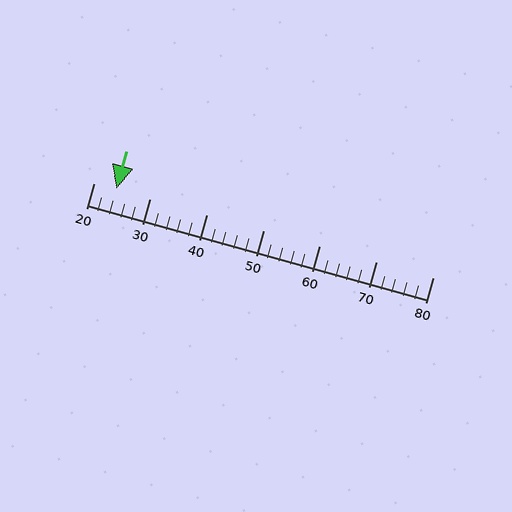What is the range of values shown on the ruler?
The ruler shows values from 20 to 80.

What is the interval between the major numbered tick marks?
The major tick marks are spaced 10 units apart.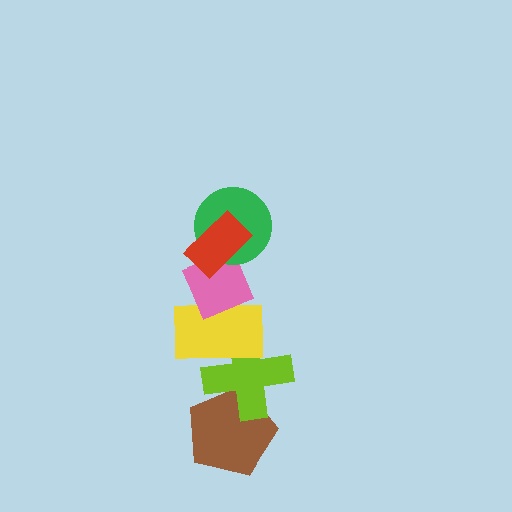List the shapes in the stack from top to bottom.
From top to bottom: the red rectangle, the green circle, the pink diamond, the yellow rectangle, the lime cross, the brown pentagon.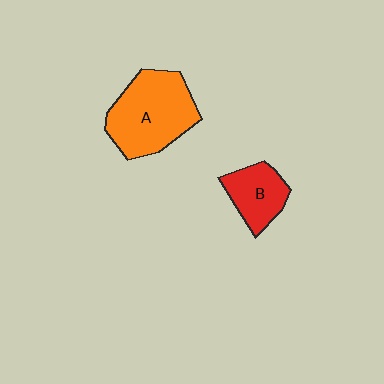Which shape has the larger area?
Shape A (orange).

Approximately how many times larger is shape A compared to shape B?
Approximately 1.9 times.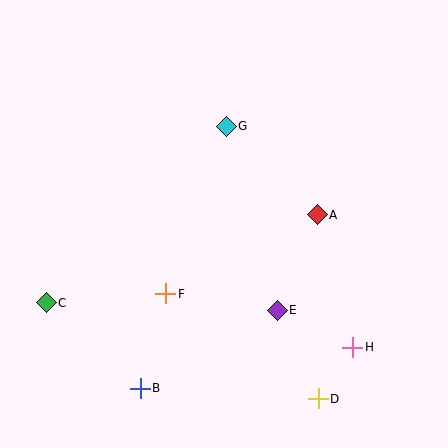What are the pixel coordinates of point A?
Point A is at (317, 215).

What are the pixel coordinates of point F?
Point F is at (166, 294).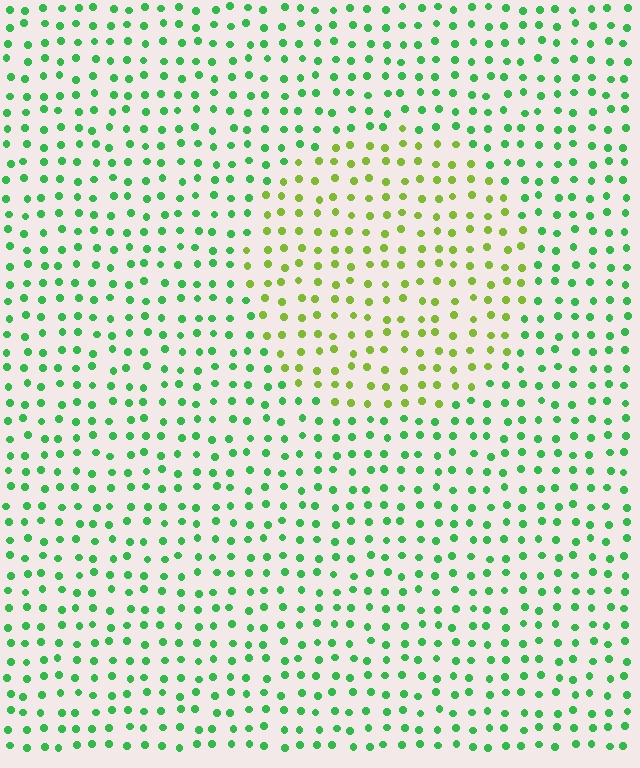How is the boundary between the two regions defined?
The boundary is defined purely by a slight shift in hue (about 46 degrees). Spacing, size, and orientation are identical on both sides.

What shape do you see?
I see a circle.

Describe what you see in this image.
The image is filled with small green elements in a uniform arrangement. A circle-shaped region is visible where the elements are tinted to a slightly different hue, forming a subtle color boundary.